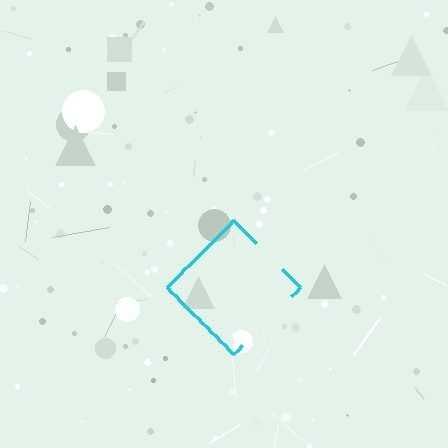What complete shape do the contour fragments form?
The contour fragments form a diamond.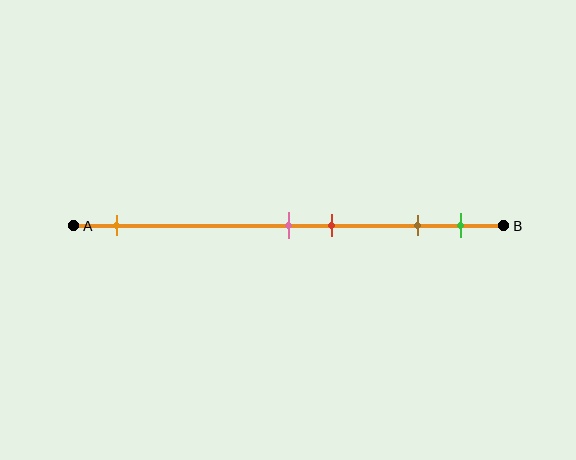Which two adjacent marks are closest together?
The pink and red marks are the closest adjacent pair.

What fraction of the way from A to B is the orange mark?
The orange mark is approximately 10% (0.1) of the way from A to B.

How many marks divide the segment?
There are 5 marks dividing the segment.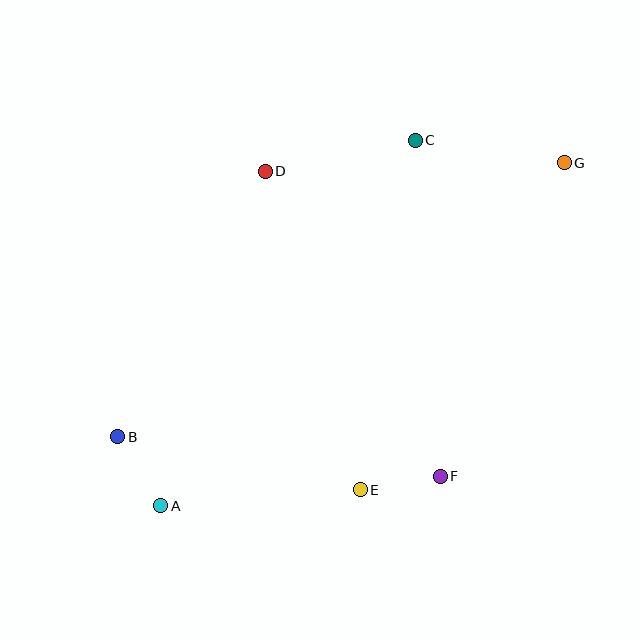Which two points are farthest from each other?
Points A and G are farthest from each other.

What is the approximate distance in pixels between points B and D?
The distance between B and D is approximately 303 pixels.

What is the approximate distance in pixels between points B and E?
The distance between B and E is approximately 248 pixels.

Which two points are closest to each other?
Points E and F are closest to each other.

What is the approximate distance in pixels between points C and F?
The distance between C and F is approximately 337 pixels.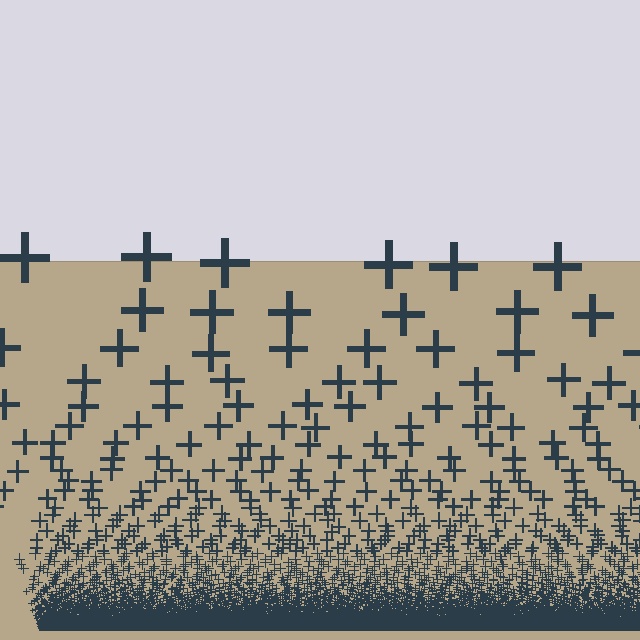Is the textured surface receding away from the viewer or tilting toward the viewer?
The surface appears to tilt toward the viewer. Texture elements get larger and sparser toward the top.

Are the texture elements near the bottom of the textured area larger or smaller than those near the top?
Smaller. The gradient is inverted — elements near the bottom are smaller and denser.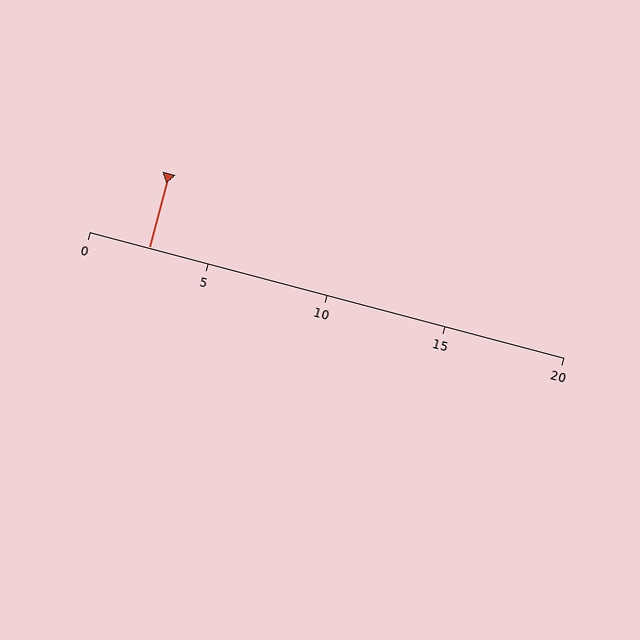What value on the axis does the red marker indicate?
The marker indicates approximately 2.5.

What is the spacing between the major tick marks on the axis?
The major ticks are spaced 5 apart.